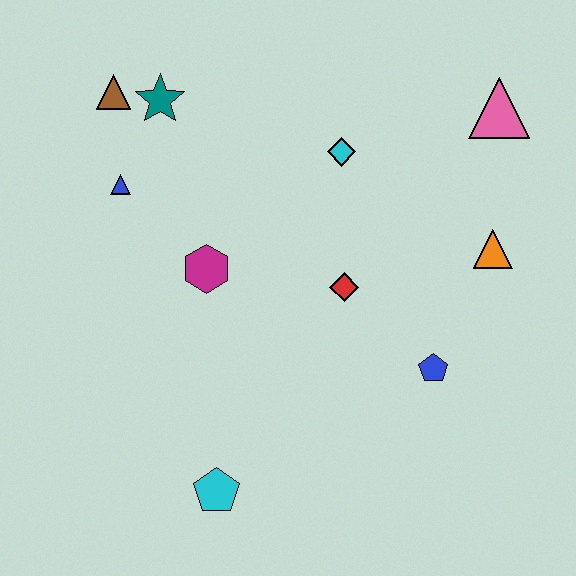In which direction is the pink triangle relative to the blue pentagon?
The pink triangle is above the blue pentagon.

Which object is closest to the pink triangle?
The orange triangle is closest to the pink triangle.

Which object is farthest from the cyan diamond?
The cyan pentagon is farthest from the cyan diamond.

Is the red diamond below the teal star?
Yes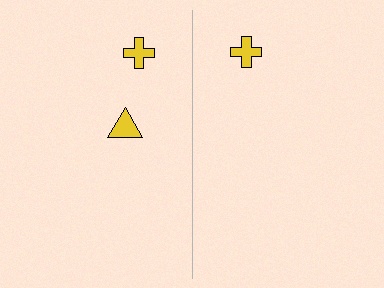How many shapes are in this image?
There are 3 shapes in this image.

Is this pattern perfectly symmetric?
No, the pattern is not perfectly symmetric. A yellow triangle is missing from the right side.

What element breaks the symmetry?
A yellow triangle is missing from the right side.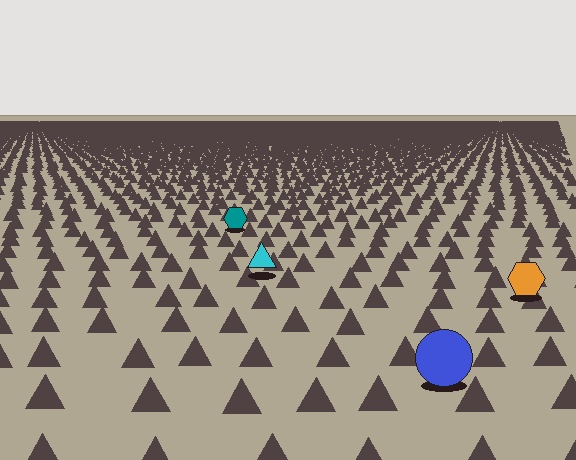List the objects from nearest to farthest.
From nearest to farthest: the blue circle, the orange hexagon, the cyan triangle, the teal hexagon.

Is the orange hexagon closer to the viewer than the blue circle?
No. The blue circle is closer — you can tell from the texture gradient: the ground texture is coarser near it.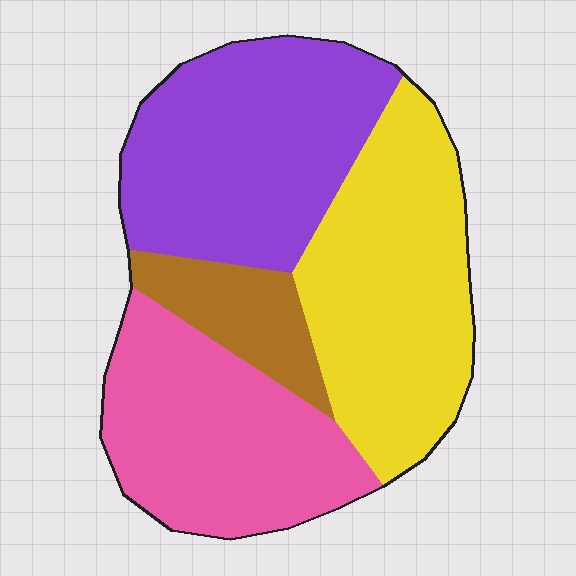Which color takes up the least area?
Brown, at roughly 10%.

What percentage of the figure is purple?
Purple covers roughly 30% of the figure.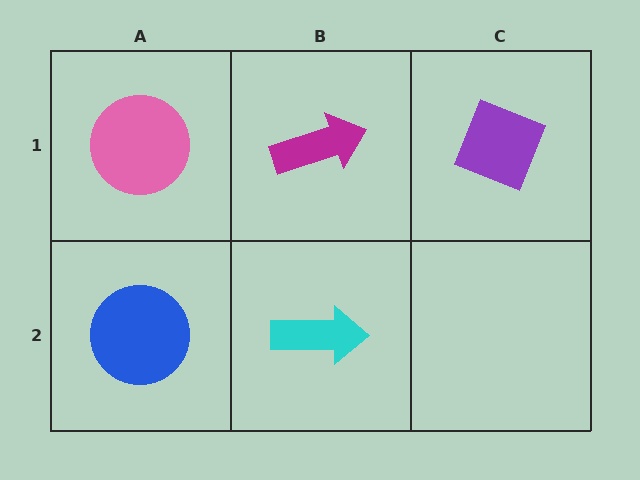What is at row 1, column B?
A magenta arrow.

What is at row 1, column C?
A purple diamond.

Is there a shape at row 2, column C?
No, that cell is empty.